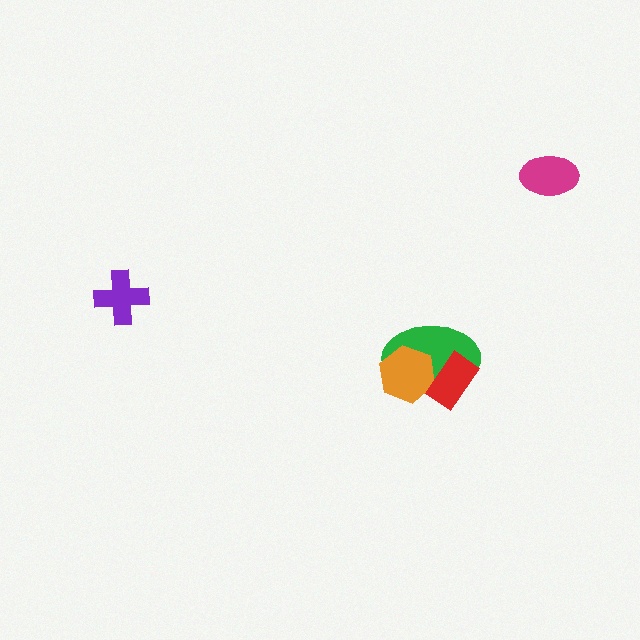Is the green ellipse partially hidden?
Yes, it is partially covered by another shape.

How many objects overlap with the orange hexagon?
2 objects overlap with the orange hexagon.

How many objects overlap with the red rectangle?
2 objects overlap with the red rectangle.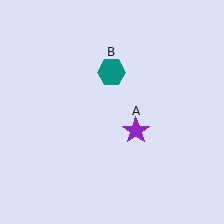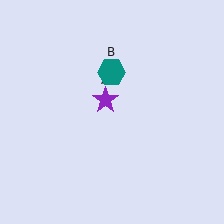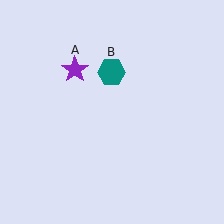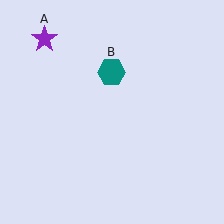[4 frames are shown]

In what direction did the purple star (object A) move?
The purple star (object A) moved up and to the left.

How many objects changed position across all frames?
1 object changed position: purple star (object A).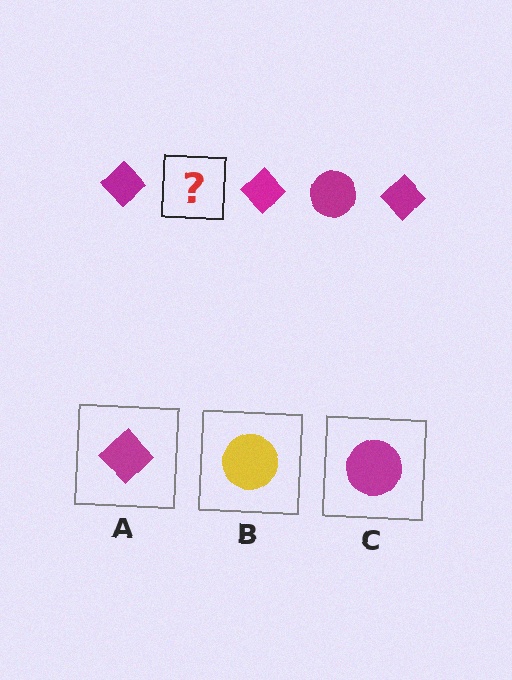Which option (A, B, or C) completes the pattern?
C.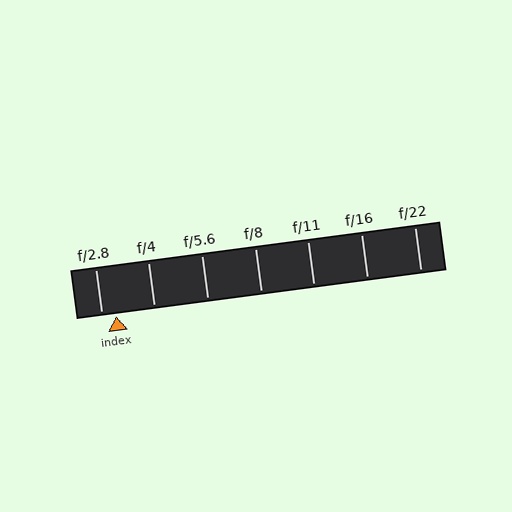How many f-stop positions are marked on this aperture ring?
There are 7 f-stop positions marked.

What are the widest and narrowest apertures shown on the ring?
The widest aperture shown is f/2.8 and the narrowest is f/22.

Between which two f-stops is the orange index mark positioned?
The index mark is between f/2.8 and f/4.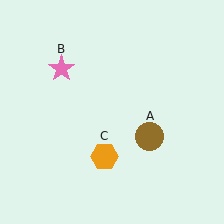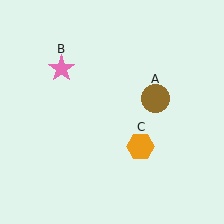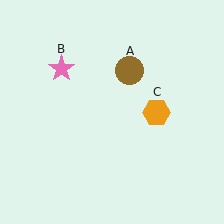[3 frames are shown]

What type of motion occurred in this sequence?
The brown circle (object A), orange hexagon (object C) rotated counterclockwise around the center of the scene.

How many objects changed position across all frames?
2 objects changed position: brown circle (object A), orange hexagon (object C).